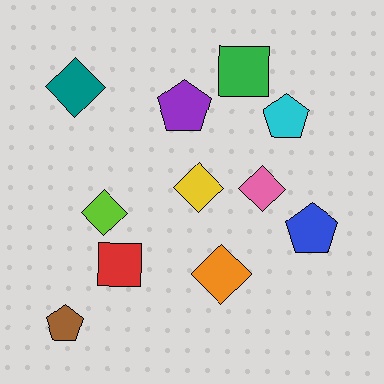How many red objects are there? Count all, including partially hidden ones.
There is 1 red object.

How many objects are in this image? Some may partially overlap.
There are 11 objects.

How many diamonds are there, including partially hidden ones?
There are 5 diamonds.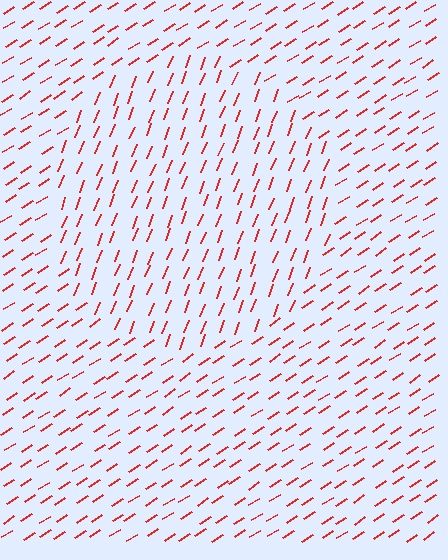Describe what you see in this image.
The image is filled with small red line segments. A circle region in the image has lines oriented differently from the surrounding lines, creating a visible texture boundary.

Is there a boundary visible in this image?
Yes, there is a texture boundary formed by a change in line orientation.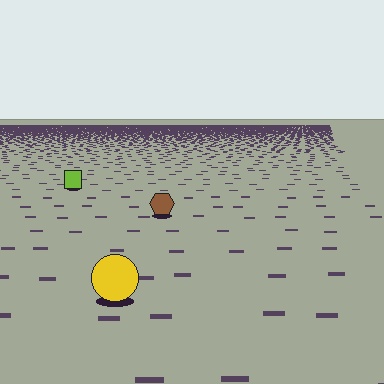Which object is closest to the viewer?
The yellow circle is closest. The texture marks near it are larger and more spread out.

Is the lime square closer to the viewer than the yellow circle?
No. The yellow circle is closer — you can tell from the texture gradient: the ground texture is coarser near it.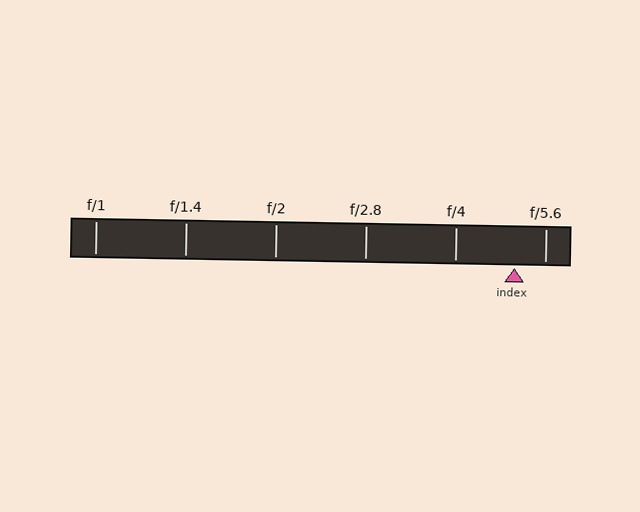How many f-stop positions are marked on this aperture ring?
There are 6 f-stop positions marked.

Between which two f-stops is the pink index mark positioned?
The index mark is between f/4 and f/5.6.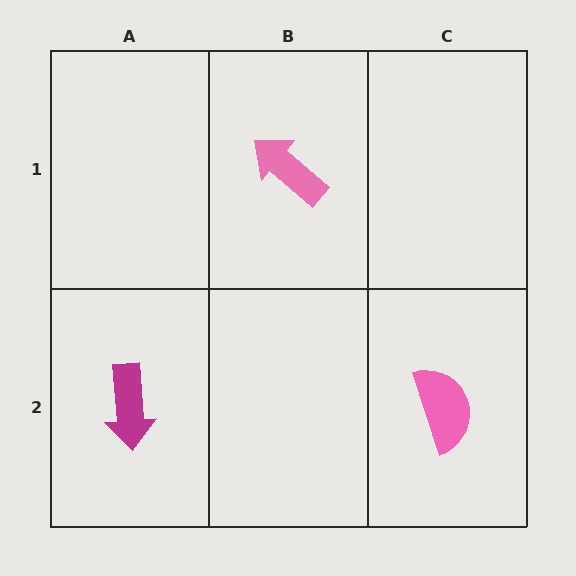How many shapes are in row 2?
2 shapes.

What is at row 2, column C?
A pink semicircle.